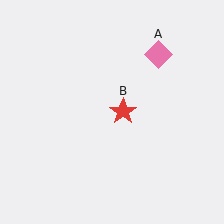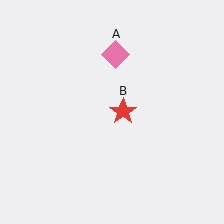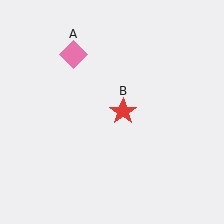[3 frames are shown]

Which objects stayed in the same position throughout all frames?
Red star (object B) remained stationary.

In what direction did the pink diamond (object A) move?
The pink diamond (object A) moved left.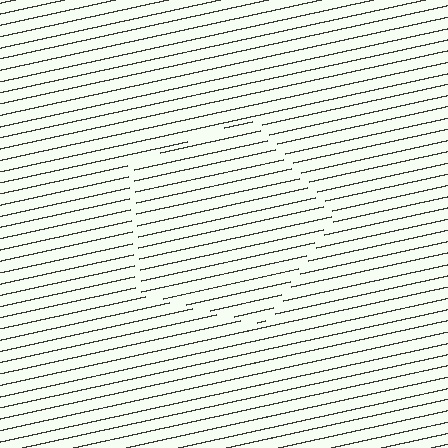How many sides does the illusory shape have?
5 sides — the line-ends trace a pentagon.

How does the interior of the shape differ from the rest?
The interior of the shape contains the same grating, shifted by half a period — the contour is defined by the phase discontinuity where line-ends from the inner and outer gratings abut.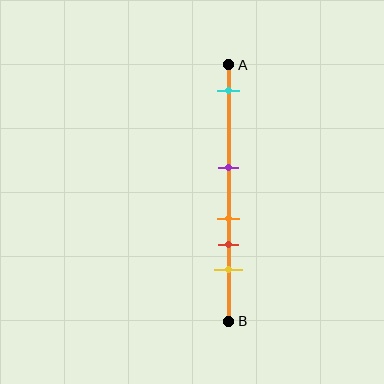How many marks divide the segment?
There are 5 marks dividing the segment.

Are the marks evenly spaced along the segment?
No, the marks are not evenly spaced.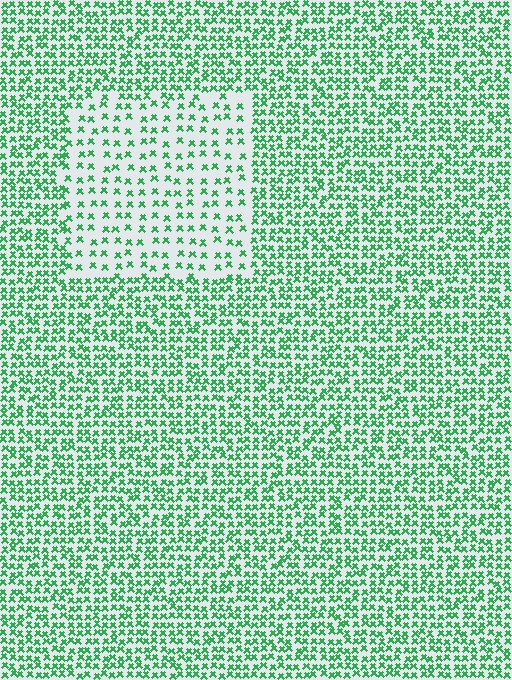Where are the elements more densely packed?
The elements are more densely packed outside the rectangle boundary.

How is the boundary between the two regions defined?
The boundary is defined by a change in element density (approximately 2.2x ratio). All elements are the same color, size, and shape.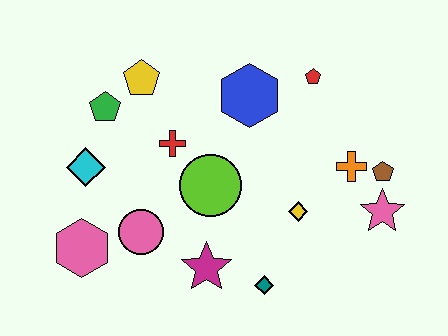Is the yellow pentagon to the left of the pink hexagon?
No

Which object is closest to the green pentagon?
The yellow pentagon is closest to the green pentagon.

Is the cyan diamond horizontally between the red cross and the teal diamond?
No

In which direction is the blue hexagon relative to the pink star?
The blue hexagon is to the left of the pink star.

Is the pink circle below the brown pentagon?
Yes